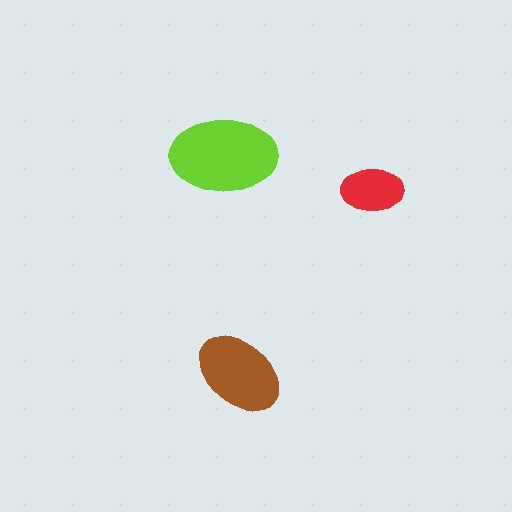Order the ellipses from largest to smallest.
the lime one, the brown one, the red one.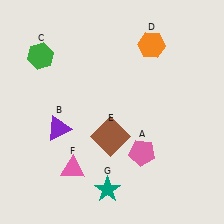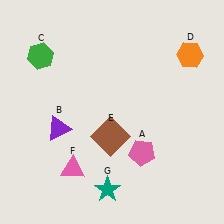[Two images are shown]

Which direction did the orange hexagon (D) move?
The orange hexagon (D) moved right.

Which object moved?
The orange hexagon (D) moved right.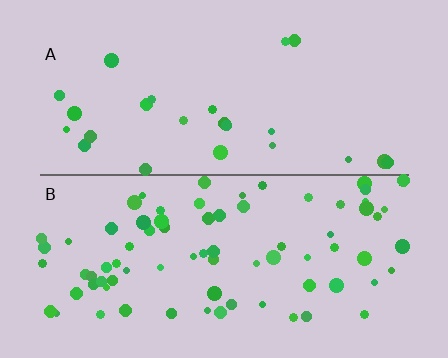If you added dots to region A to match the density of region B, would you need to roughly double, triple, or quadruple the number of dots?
Approximately triple.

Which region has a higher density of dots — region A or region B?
B (the bottom).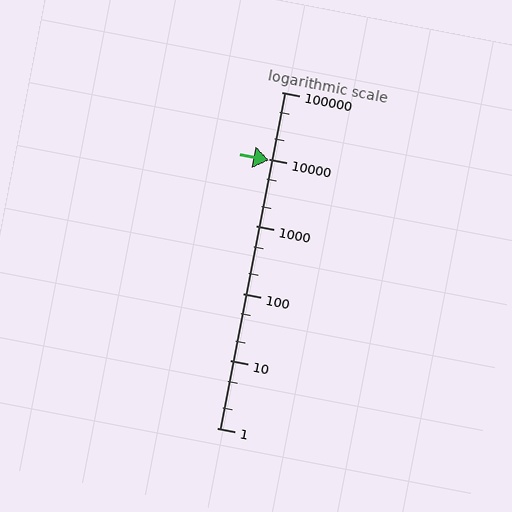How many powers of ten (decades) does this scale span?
The scale spans 5 decades, from 1 to 100000.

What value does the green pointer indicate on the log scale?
The pointer indicates approximately 9500.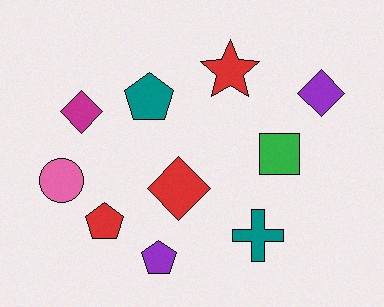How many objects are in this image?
There are 10 objects.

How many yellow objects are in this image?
There are no yellow objects.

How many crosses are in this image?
There is 1 cross.